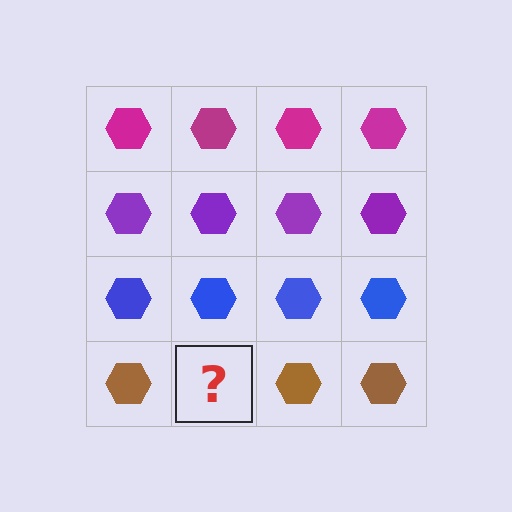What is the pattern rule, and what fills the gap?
The rule is that each row has a consistent color. The gap should be filled with a brown hexagon.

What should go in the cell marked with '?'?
The missing cell should contain a brown hexagon.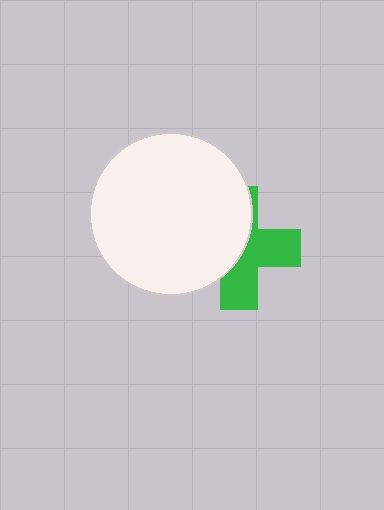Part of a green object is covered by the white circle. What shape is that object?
It is a cross.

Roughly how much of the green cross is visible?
About half of it is visible (roughly 49%).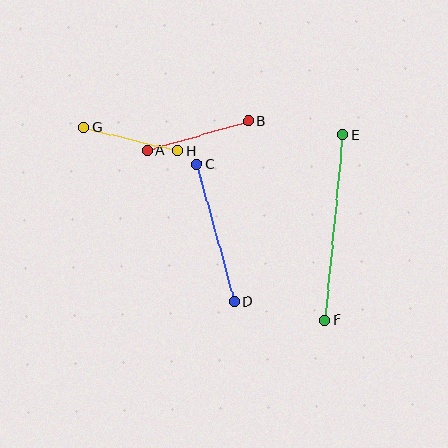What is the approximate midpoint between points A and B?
The midpoint is at approximately (198, 136) pixels.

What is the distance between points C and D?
The distance is approximately 142 pixels.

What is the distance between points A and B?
The distance is approximately 104 pixels.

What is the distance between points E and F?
The distance is approximately 186 pixels.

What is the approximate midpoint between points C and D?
The midpoint is at approximately (215, 233) pixels.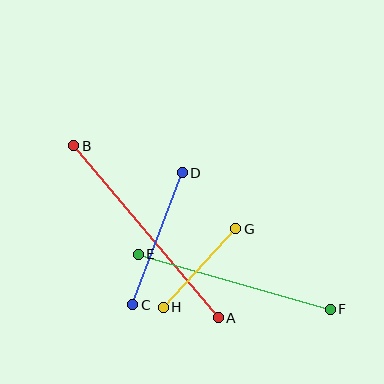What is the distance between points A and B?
The distance is approximately 225 pixels.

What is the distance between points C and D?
The distance is approximately 141 pixels.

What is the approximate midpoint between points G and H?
The midpoint is at approximately (199, 268) pixels.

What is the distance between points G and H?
The distance is approximately 107 pixels.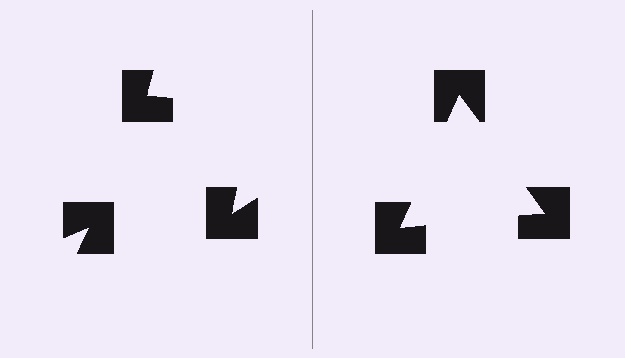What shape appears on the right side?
An illusory triangle.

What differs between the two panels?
The notched squares are positioned identically on both sides; only the wedge orientations differ. On the right they align to a triangle; on the left they are misaligned.